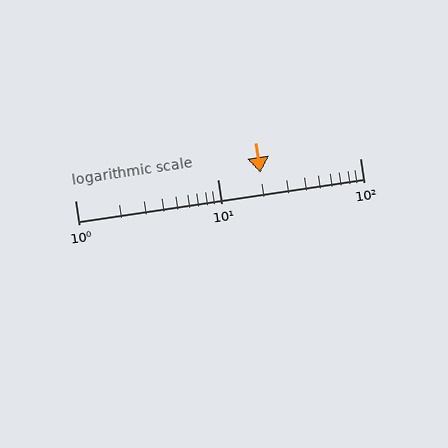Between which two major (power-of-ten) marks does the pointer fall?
The pointer is between 10 and 100.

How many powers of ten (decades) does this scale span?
The scale spans 2 decades, from 1 to 100.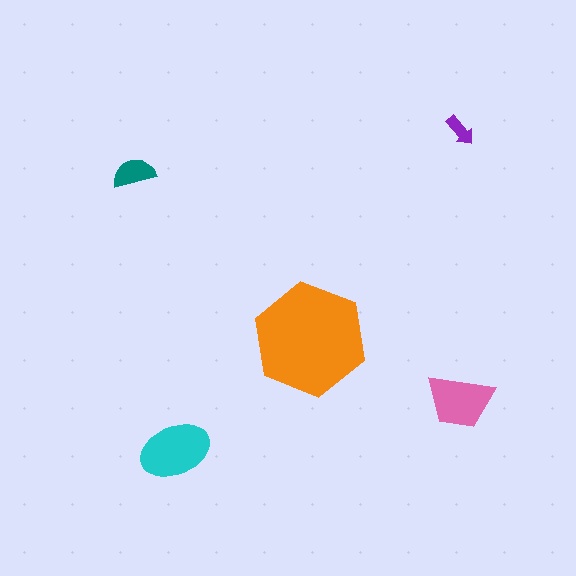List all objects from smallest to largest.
The purple arrow, the teal semicircle, the pink trapezoid, the cyan ellipse, the orange hexagon.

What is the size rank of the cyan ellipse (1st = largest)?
2nd.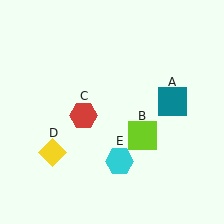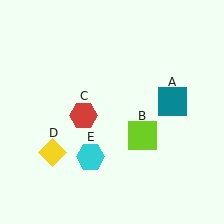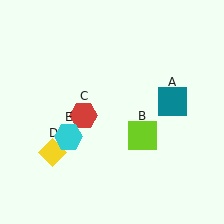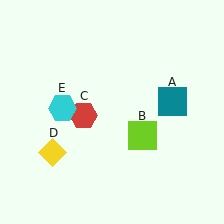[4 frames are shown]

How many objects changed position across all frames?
1 object changed position: cyan hexagon (object E).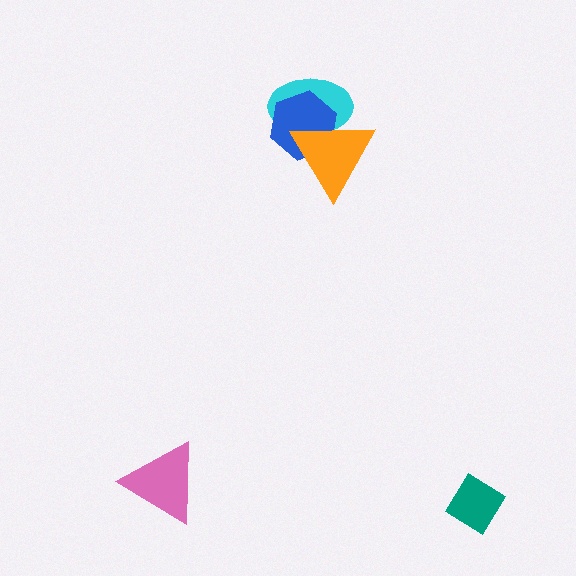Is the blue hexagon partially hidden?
Yes, it is partially covered by another shape.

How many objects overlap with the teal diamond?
0 objects overlap with the teal diamond.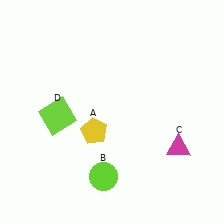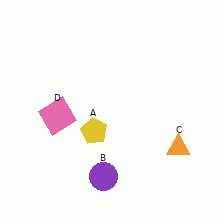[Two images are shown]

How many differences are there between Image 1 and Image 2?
There are 3 differences between the two images.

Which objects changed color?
B changed from lime to purple. C changed from magenta to orange. D changed from lime to pink.